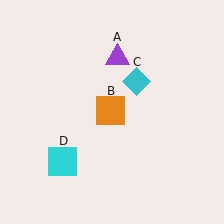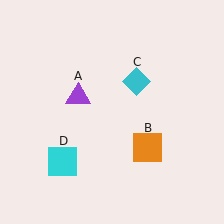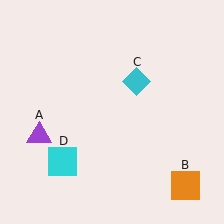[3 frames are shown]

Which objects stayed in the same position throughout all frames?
Cyan diamond (object C) and cyan square (object D) remained stationary.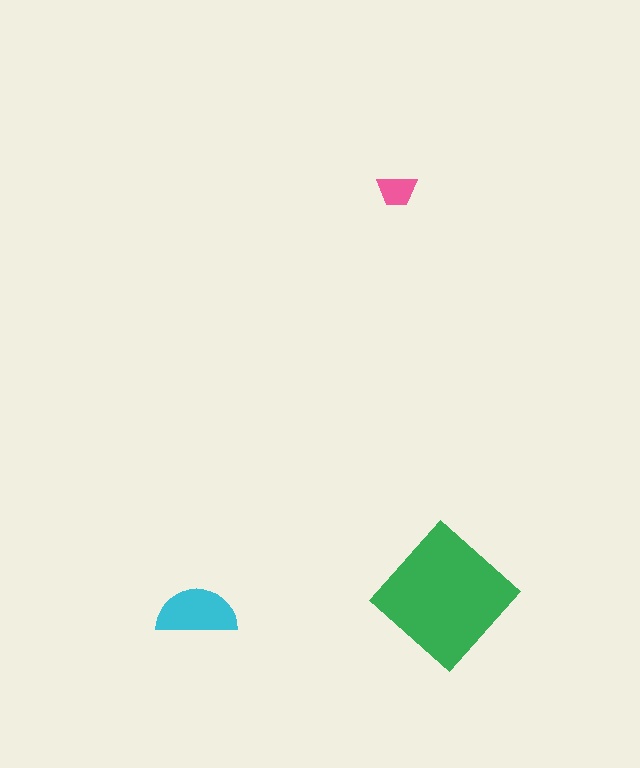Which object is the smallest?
The pink trapezoid.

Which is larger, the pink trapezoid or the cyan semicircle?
The cyan semicircle.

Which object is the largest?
The green diamond.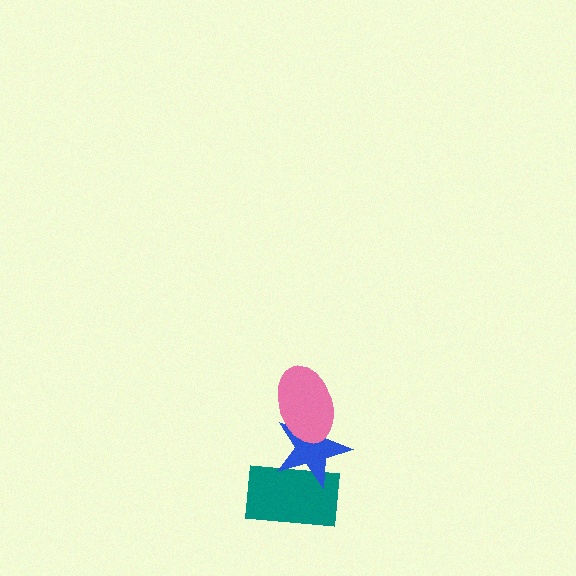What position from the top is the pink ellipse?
The pink ellipse is 1st from the top.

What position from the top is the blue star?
The blue star is 2nd from the top.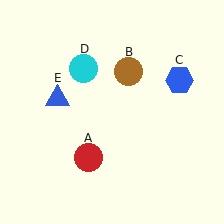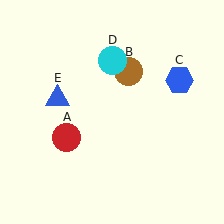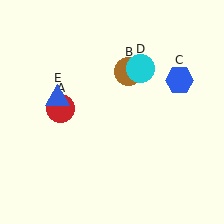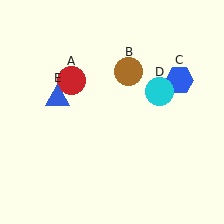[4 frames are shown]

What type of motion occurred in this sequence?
The red circle (object A), cyan circle (object D) rotated clockwise around the center of the scene.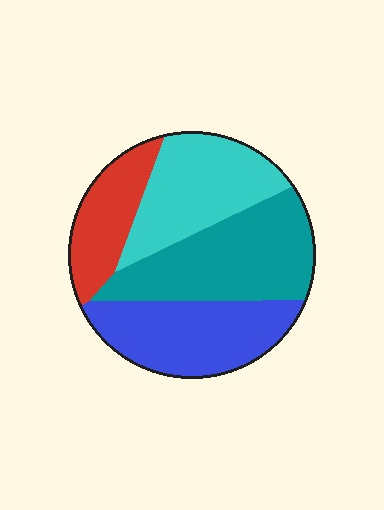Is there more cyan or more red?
Cyan.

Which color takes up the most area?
Teal, at roughly 30%.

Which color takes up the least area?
Red, at roughly 15%.